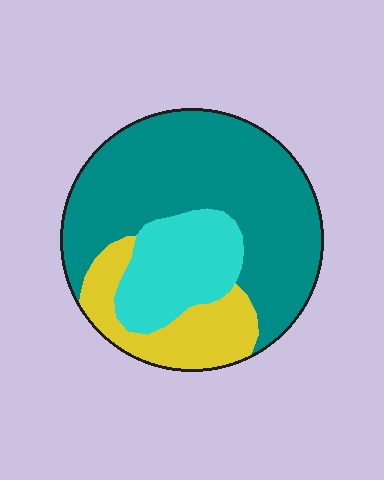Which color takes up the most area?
Teal, at roughly 60%.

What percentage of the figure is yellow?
Yellow covers 19% of the figure.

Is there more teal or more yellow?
Teal.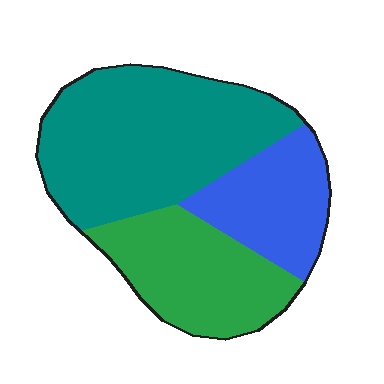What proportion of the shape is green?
Green covers 29% of the shape.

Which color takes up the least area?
Blue, at roughly 20%.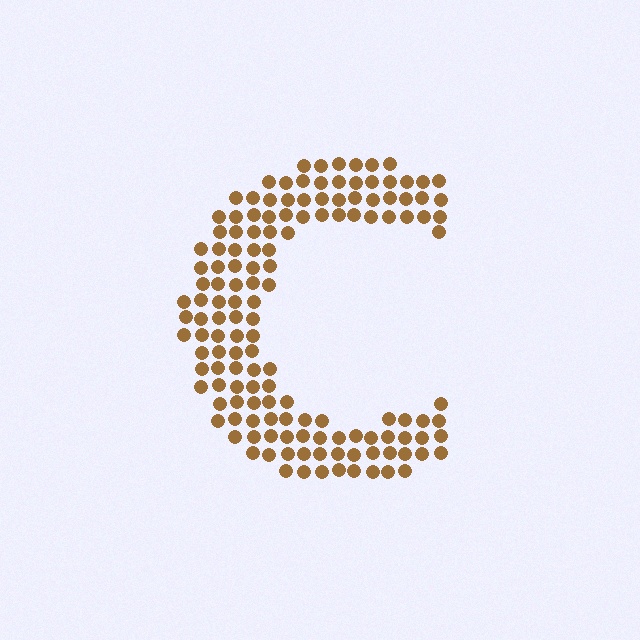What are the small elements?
The small elements are circles.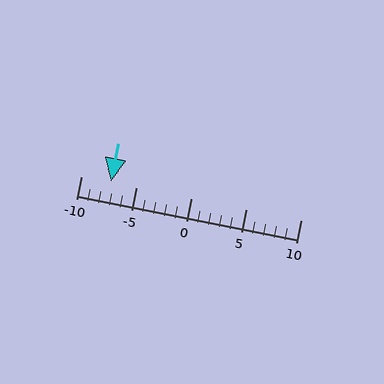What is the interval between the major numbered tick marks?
The major tick marks are spaced 5 units apart.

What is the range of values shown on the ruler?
The ruler shows values from -10 to 10.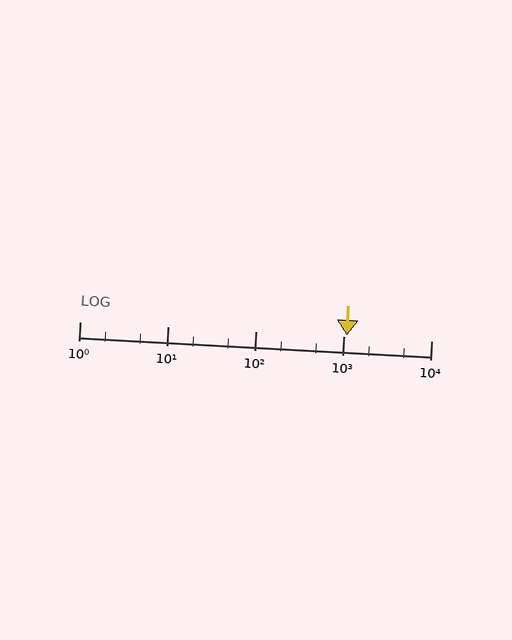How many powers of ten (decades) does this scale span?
The scale spans 4 decades, from 1 to 10000.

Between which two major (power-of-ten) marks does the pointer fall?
The pointer is between 1000 and 10000.